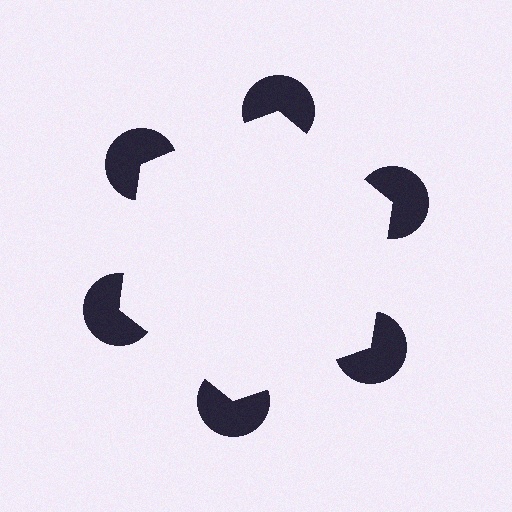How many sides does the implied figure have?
6 sides.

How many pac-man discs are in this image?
There are 6 — one at each vertex of the illusory hexagon.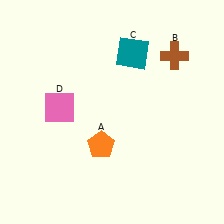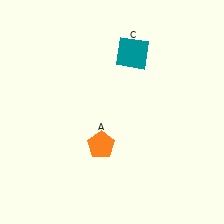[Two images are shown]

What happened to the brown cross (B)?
The brown cross (B) was removed in Image 2. It was in the top-right area of Image 1.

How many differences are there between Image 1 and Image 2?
There are 2 differences between the two images.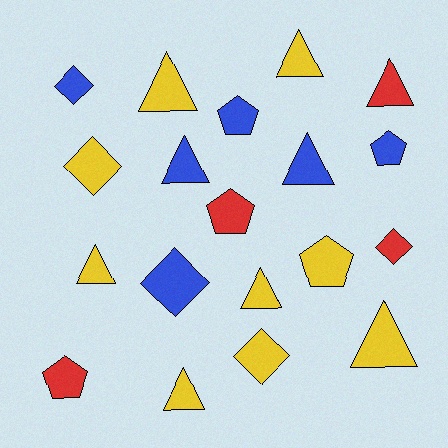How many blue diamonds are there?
There are 2 blue diamonds.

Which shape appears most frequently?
Triangle, with 9 objects.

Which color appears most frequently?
Yellow, with 9 objects.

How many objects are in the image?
There are 19 objects.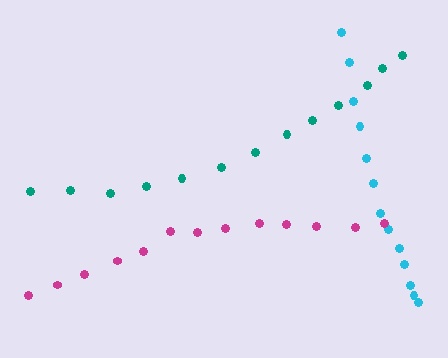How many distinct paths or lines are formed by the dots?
There are 3 distinct paths.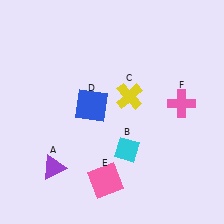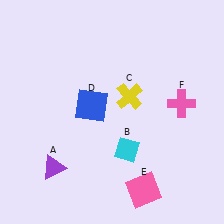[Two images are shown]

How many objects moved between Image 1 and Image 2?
1 object moved between the two images.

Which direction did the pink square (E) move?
The pink square (E) moved right.